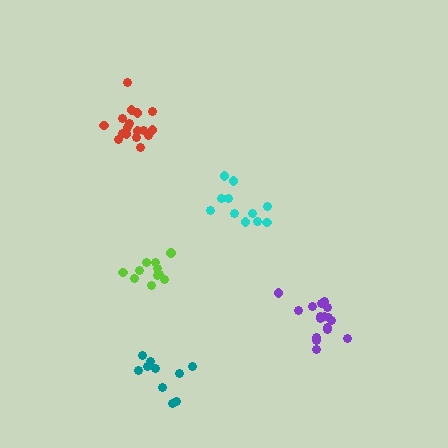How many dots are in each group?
Group 1: 17 dots, Group 2: 11 dots, Group 3: 17 dots, Group 4: 11 dots, Group 5: 11 dots (67 total).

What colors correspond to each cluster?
The clusters are colored: purple, cyan, red, teal, lime.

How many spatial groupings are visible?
There are 5 spatial groupings.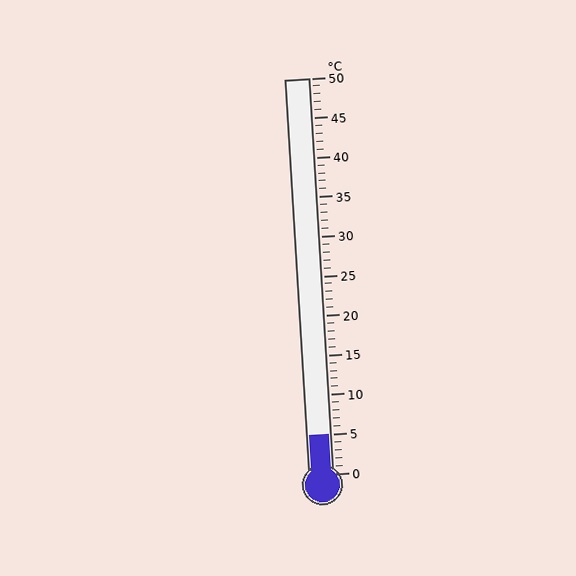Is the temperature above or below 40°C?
The temperature is below 40°C.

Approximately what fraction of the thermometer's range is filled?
The thermometer is filled to approximately 10% of its range.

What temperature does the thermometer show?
The thermometer shows approximately 5°C.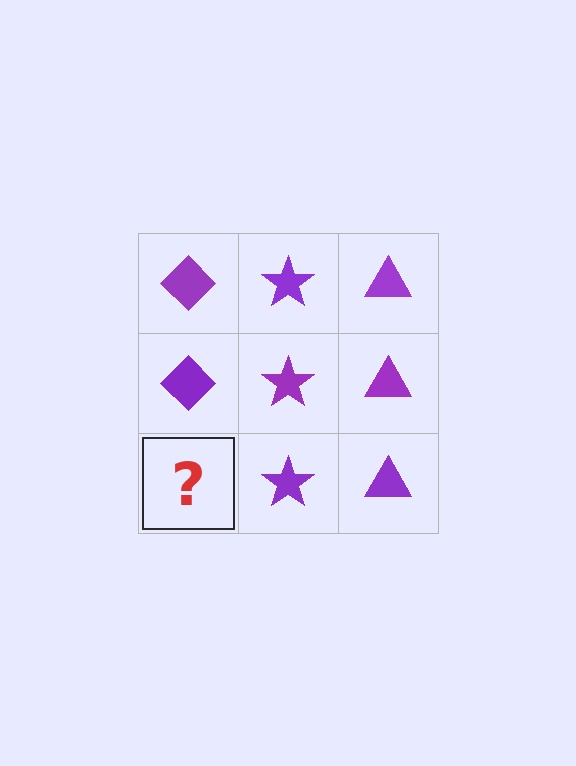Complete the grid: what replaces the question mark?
The question mark should be replaced with a purple diamond.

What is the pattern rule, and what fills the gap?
The rule is that each column has a consistent shape. The gap should be filled with a purple diamond.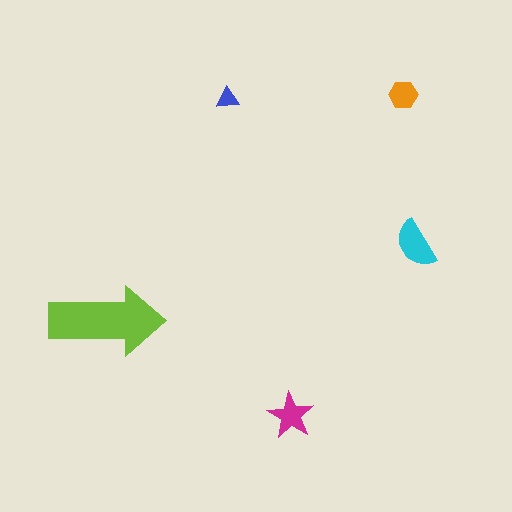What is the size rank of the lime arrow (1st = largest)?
1st.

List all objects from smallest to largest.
The blue triangle, the orange hexagon, the magenta star, the cyan semicircle, the lime arrow.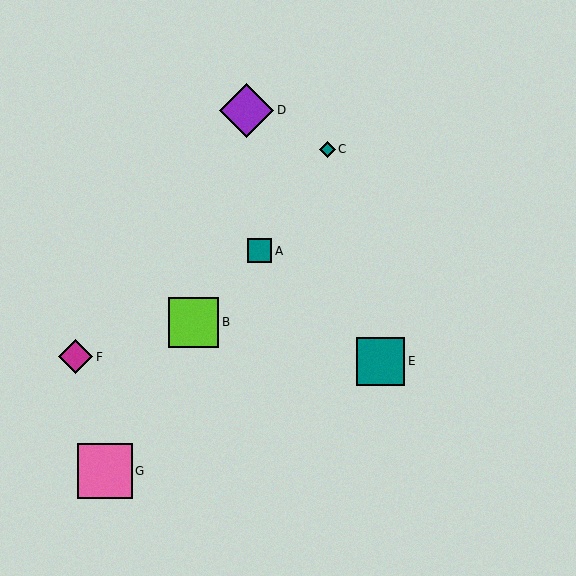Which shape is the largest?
The pink square (labeled G) is the largest.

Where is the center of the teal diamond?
The center of the teal diamond is at (328, 149).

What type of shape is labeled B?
Shape B is a lime square.